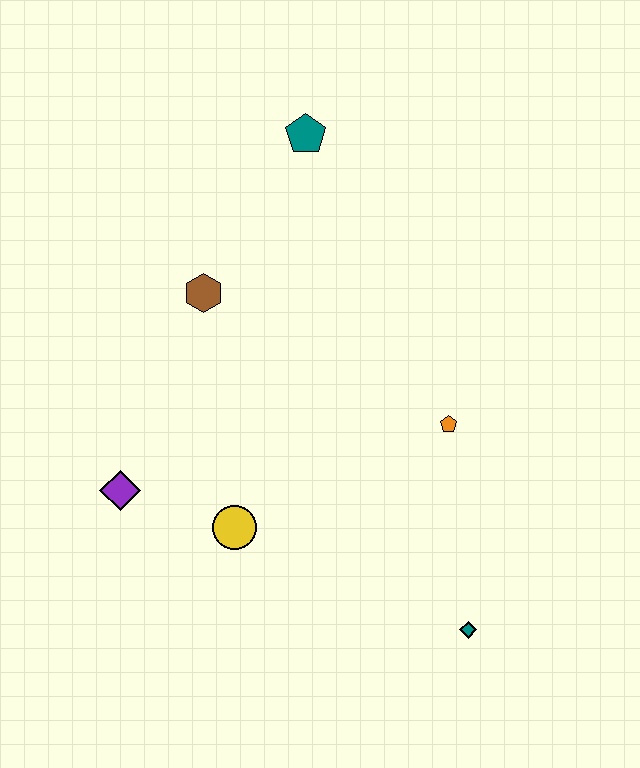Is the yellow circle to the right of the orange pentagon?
No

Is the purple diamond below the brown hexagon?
Yes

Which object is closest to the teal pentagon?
The brown hexagon is closest to the teal pentagon.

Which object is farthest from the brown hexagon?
The teal diamond is farthest from the brown hexagon.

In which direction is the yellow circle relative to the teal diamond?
The yellow circle is to the left of the teal diamond.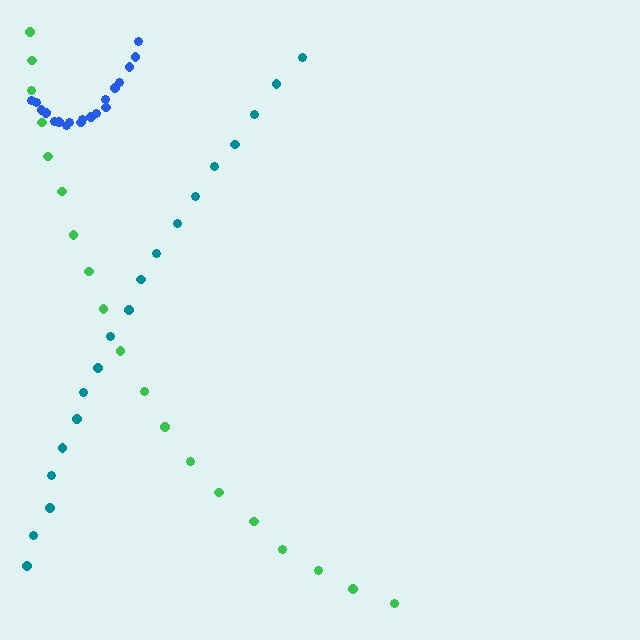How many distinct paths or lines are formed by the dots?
There are 3 distinct paths.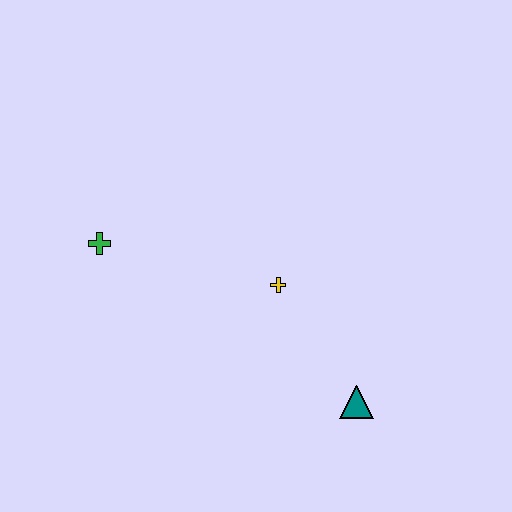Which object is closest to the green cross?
The yellow cross is closest to the green cross.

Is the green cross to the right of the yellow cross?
No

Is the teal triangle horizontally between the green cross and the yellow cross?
No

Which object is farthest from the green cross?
The teal triangle is farthest from the green cross.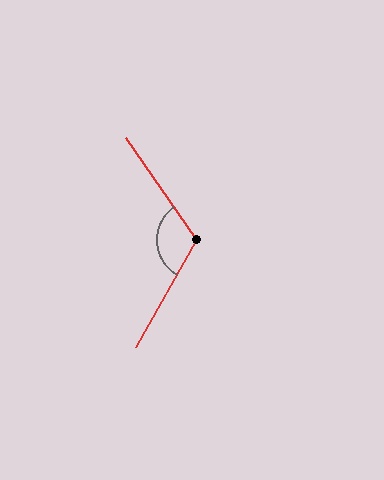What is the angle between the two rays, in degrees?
Approximately 116 degrees.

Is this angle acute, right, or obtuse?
It is obtuse.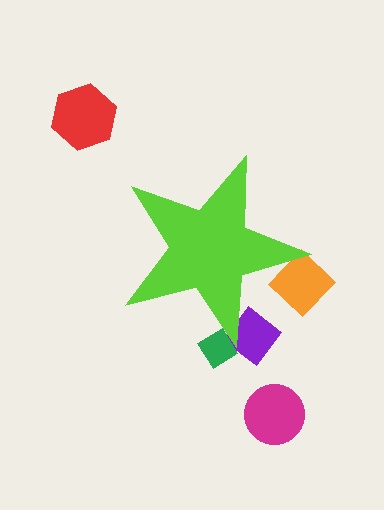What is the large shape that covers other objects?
A lime star.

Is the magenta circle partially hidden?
No, the magenta circle is fully visible.